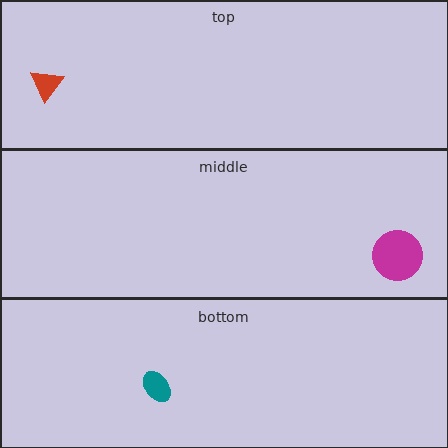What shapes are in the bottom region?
The teal ellipse.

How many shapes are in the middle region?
1.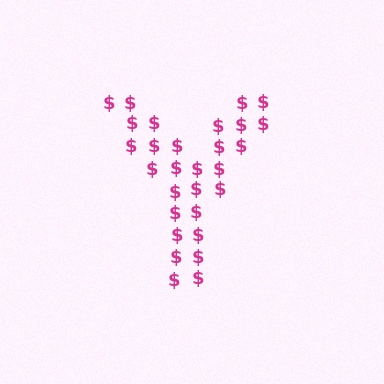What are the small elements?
The small elements are dollar signs.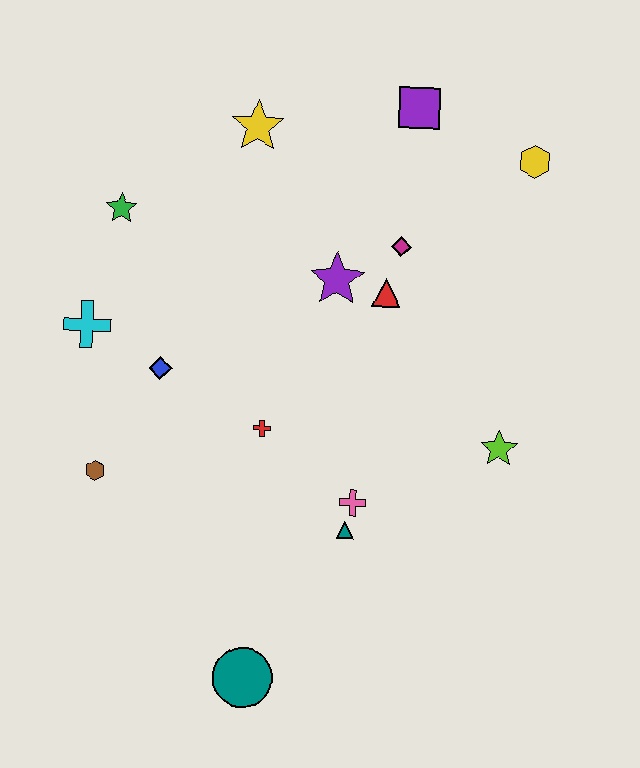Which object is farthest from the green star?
The teal circle is farthest from the green star.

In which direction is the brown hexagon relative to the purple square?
The brown hexagon is below the purple square.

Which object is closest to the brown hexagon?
The blue diamond is closest to the brown hexagon.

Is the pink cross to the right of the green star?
Yes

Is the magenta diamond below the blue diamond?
No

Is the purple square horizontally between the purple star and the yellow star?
No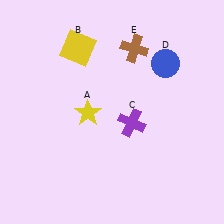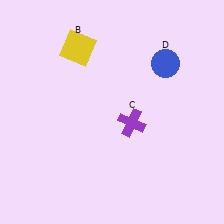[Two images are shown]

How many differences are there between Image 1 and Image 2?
There are 2 differences between the two images.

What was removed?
The brown cross (E), the yellow star (A) were removed in Image 2.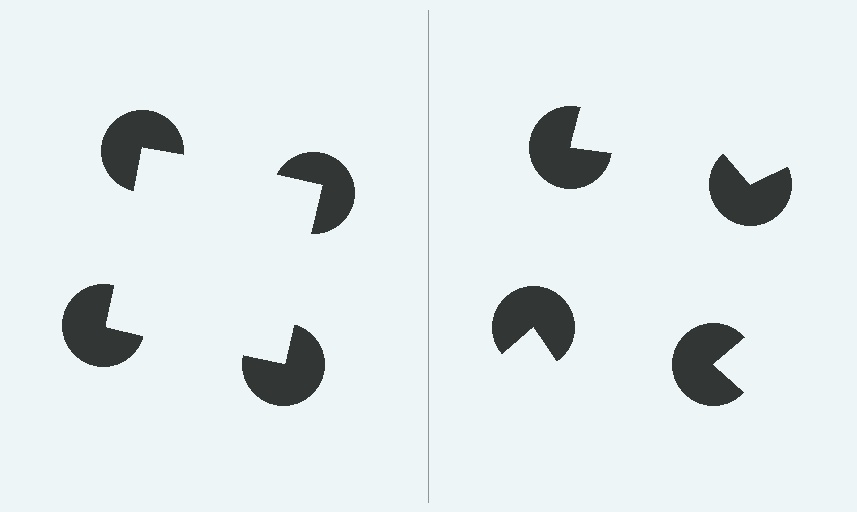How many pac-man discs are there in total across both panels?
8 — 4 on each side.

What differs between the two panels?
The pac-man discs are positioned identically on both sides; only the wedge orientations differ. On the left they align to a square; on the right they are misaligned.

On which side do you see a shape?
An illusory square appears on the left side. On the right side the wedge cuts are rotated, so no coherent shape forms.